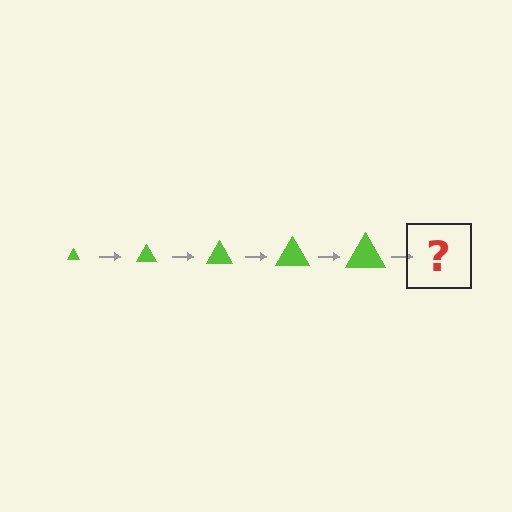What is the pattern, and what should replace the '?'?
The pattern is that the triangle gets progressively larger each step. The '?' should be a lime triangle, larger than the previous one.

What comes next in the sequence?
The next element should be a lime triangle, larger than the previous one.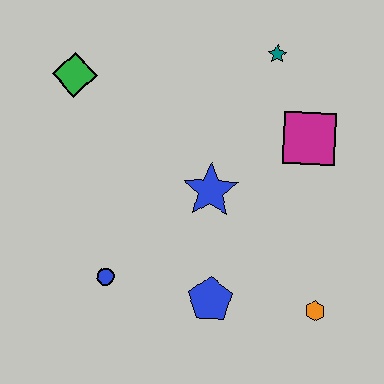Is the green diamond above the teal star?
No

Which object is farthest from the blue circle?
The teal star is farthest from the blue circle.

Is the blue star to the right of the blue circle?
Yes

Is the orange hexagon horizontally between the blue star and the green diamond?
No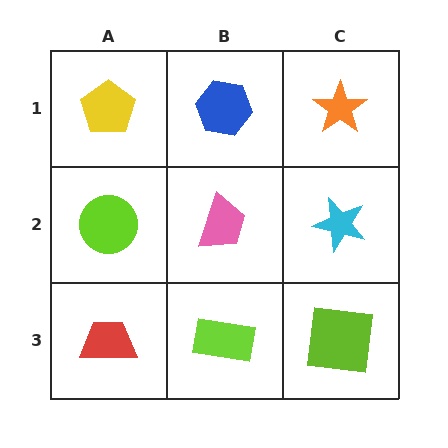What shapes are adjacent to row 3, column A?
A lime circle (row 2, column A), a lime rectangle (row 3, column B).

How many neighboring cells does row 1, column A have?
2.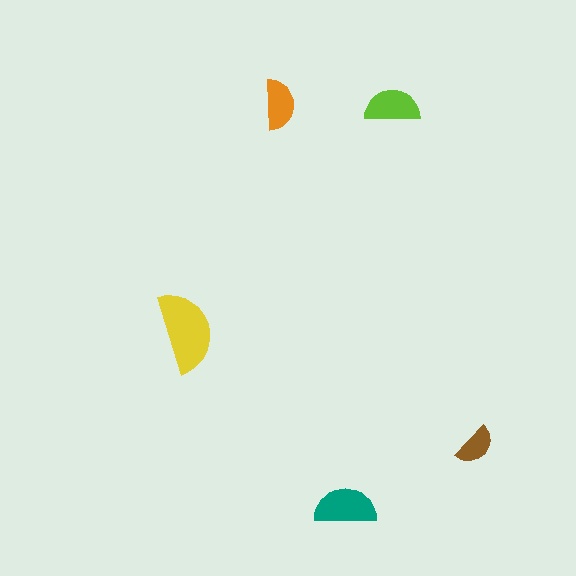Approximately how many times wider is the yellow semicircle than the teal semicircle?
About 1.5 times wider.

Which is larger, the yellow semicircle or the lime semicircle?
The yellow one.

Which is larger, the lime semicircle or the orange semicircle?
The lime one.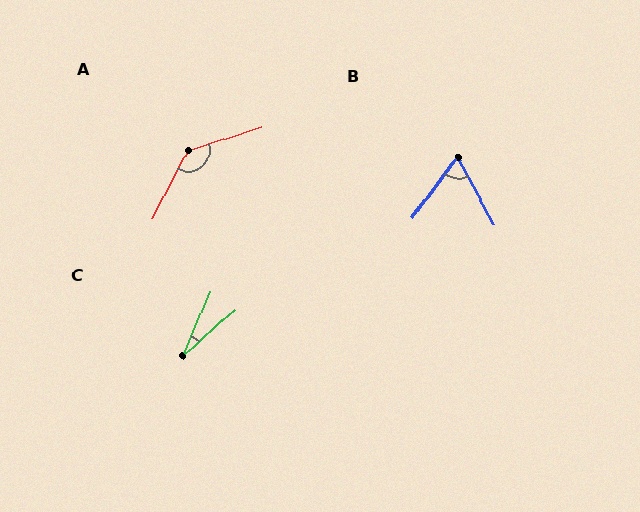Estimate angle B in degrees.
Approximately 65 degrees.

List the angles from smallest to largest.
C (25°), B (65°), A (134°).